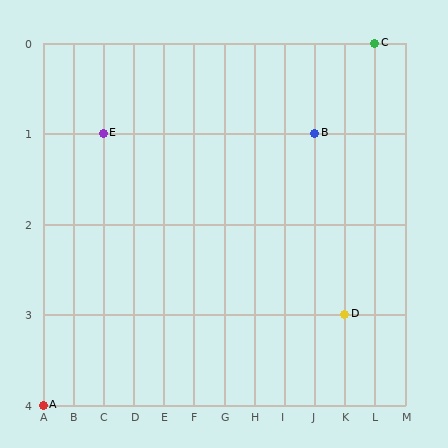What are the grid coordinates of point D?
Point D is at grid coordinates (K, 3).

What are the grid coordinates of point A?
Point A is at grid coordinates (A, 4).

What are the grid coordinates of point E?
Point E is at grid coordinates (C, 1).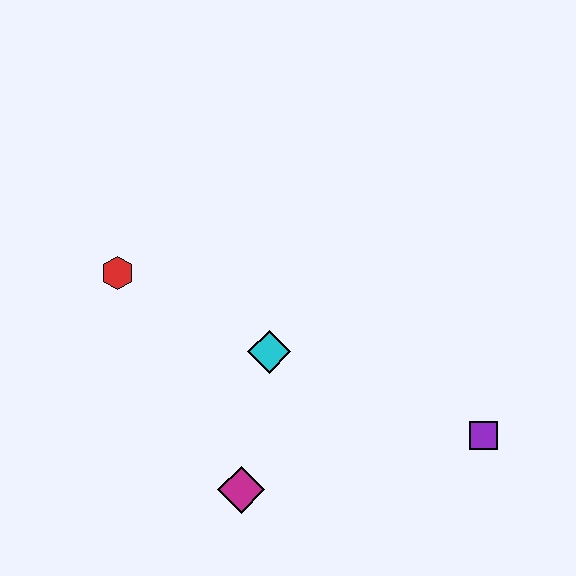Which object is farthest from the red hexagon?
The purple square is farthest from the red hexagon.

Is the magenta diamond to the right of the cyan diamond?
No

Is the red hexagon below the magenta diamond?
No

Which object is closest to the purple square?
The cyan diamond is closest to the purple square.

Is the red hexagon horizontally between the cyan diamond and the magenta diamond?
No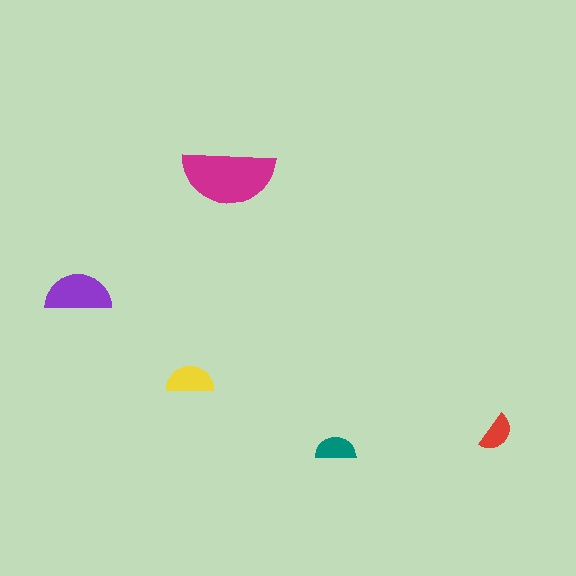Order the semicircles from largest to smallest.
the magenta one, the purple one, the yellow one, the teal one, the red one.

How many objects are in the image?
There are 5 objects in the image.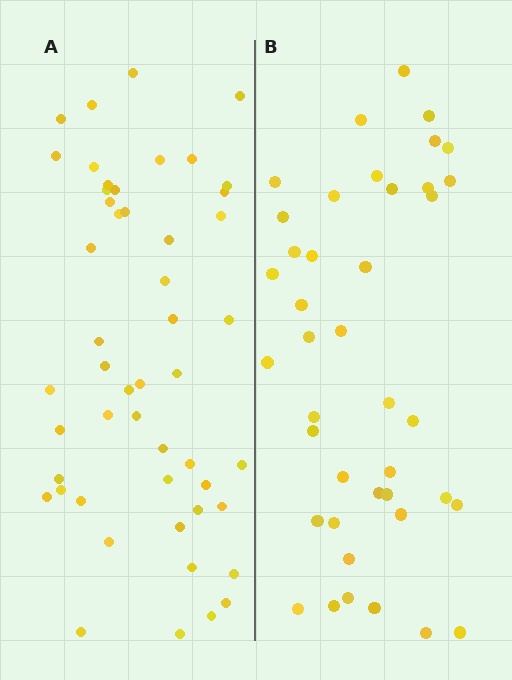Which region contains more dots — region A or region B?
Region A (the left region) has more dots.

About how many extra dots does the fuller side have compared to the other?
Region A has roughly 8 or so more dots than region B.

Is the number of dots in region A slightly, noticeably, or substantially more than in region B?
Region A has only slightly more — the two regions are fairly close. The ratio is roughly 1.2 to 1.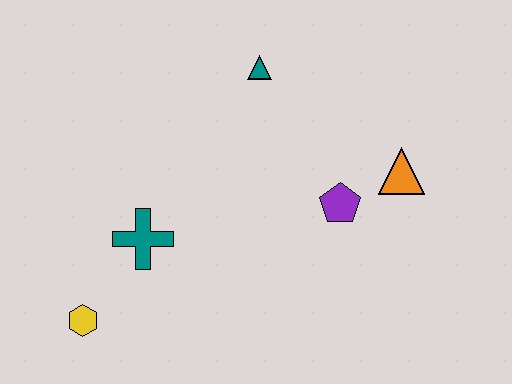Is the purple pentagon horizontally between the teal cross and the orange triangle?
Yes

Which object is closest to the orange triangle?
The purple pentagon is closest to the orange triangle.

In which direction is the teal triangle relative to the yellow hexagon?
The teal triangle is above the yellow hexagon.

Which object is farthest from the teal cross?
The orange triangle is farthest from the teal cross.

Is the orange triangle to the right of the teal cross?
Yes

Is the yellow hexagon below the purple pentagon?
Yes